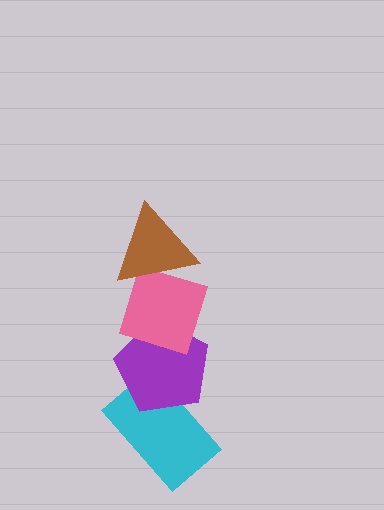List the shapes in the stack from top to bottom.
From top to bottom: the brown triangle, the pink diamond, the purple pentagon, the cyan rectangle.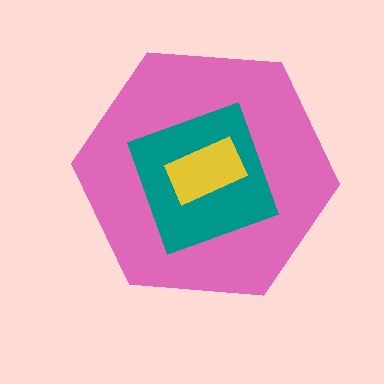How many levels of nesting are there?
3.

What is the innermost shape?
The yellow rectangle.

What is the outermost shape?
The pink hexagon.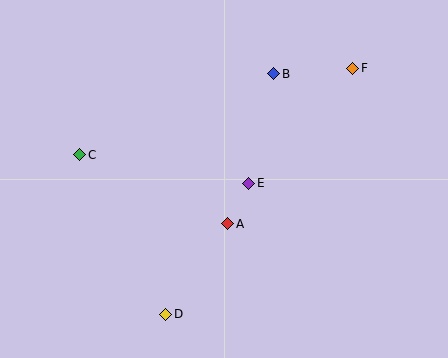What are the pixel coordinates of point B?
Point B is at (274, 74).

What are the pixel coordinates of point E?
Point E is at (249, 183).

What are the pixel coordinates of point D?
Point D is at (166, 314).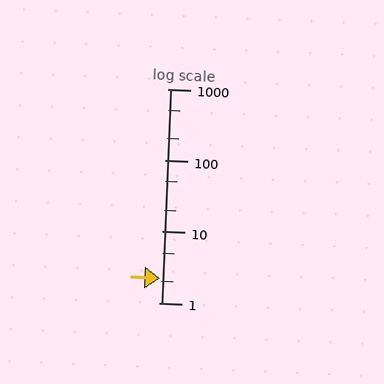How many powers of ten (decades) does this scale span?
The scale spans 3 decades, from 1 to 1000.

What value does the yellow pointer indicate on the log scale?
The pointer indicates approximately 2.2.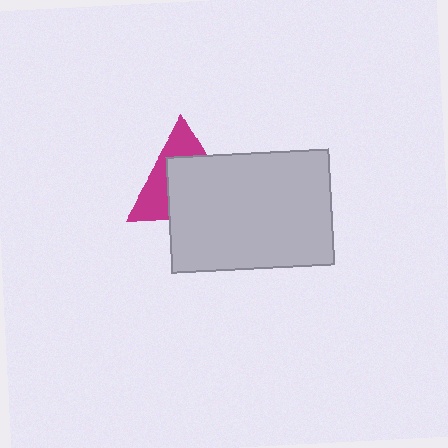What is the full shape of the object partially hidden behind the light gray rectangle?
The partially hidden object is a magenta triangle.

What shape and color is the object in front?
The object in front is a light gray rectangle.